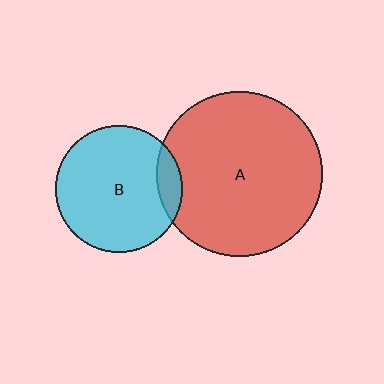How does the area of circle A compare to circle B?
Approximately 1.7 times.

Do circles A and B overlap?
Yes.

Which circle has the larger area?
Circle A (red).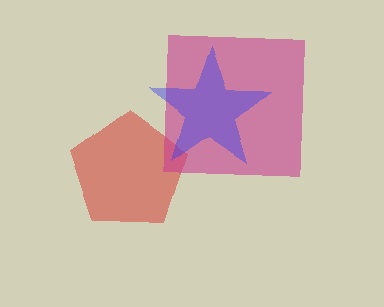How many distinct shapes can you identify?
There are 3 distinct shapes: a red pentagon, a magenta square, a blue star.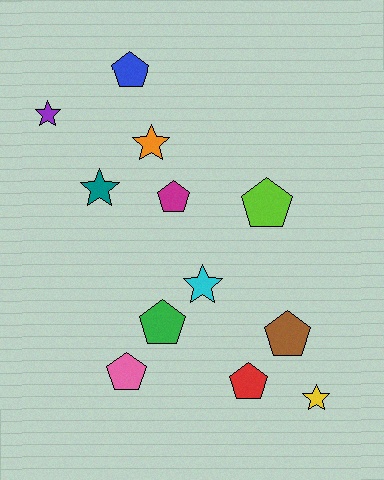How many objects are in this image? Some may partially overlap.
There are 12 objects.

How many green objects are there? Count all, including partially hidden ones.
There is 1 green object.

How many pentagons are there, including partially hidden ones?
There are 7 pentagons.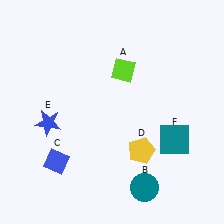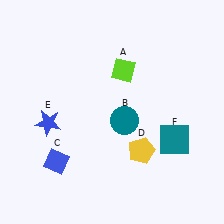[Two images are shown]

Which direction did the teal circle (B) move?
The teal circle (B) moved up.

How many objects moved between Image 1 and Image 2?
1 object moved between the two images.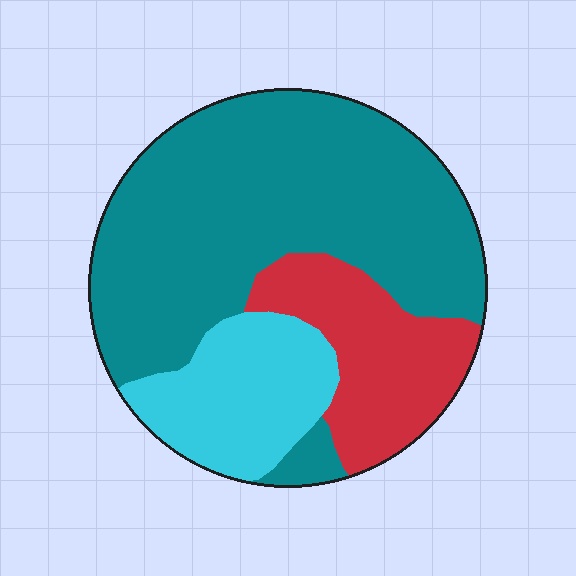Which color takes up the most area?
Teal, at roughly 60%.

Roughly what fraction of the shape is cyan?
Cyan takes up about one fifth (1/5) of the shape.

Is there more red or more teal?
Teal.